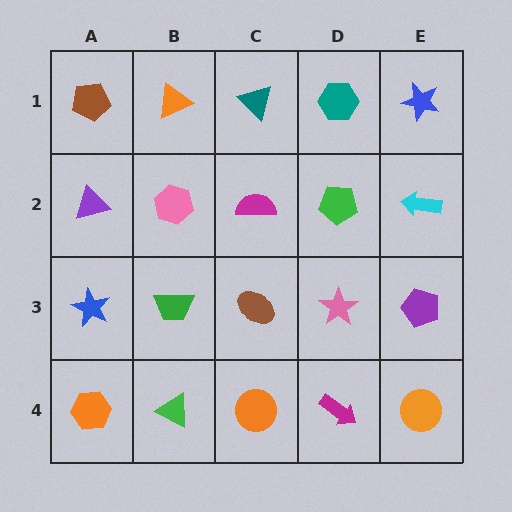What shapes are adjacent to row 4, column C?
A brown ellipse (row 3, column C), a green triangle (row 4, column B), a magenta arrow (row 4, column D).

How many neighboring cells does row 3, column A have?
3.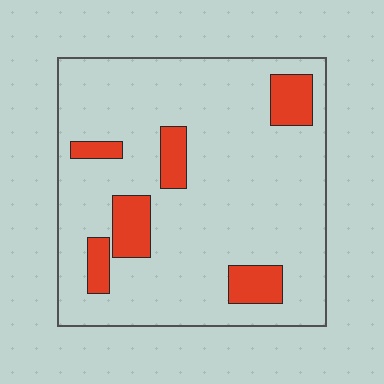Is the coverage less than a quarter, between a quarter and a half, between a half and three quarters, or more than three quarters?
Less than a quarter.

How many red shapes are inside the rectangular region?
6.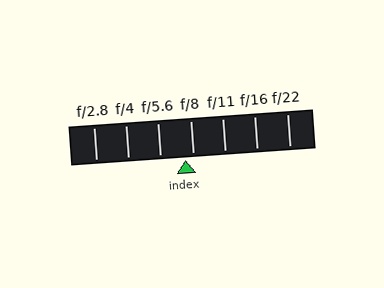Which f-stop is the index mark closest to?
The index mark is closest to f/8.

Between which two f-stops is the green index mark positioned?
The index mark is between f/5.6 and f/8.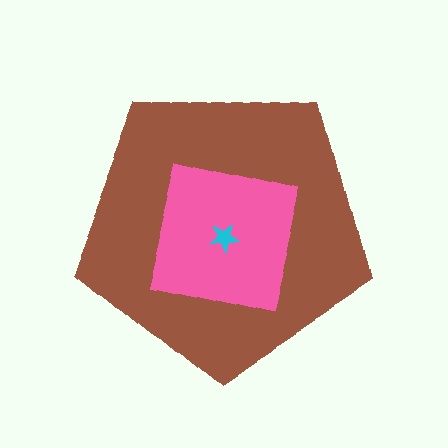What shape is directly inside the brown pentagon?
The pink square.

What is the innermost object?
The cyan star.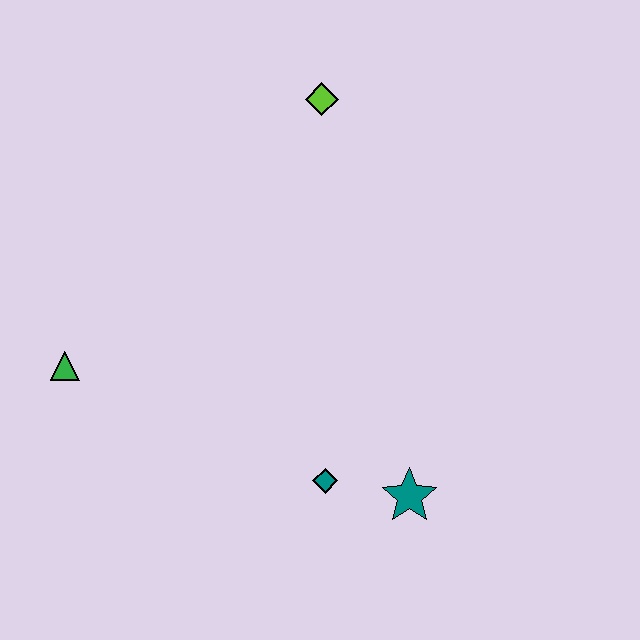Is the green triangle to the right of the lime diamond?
No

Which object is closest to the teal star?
The teal diamond is closest to the teal star.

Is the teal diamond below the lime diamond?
Yes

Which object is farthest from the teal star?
The lime diamond is farthest from the teal star.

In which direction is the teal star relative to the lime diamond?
The teal star is below the lime diamond.